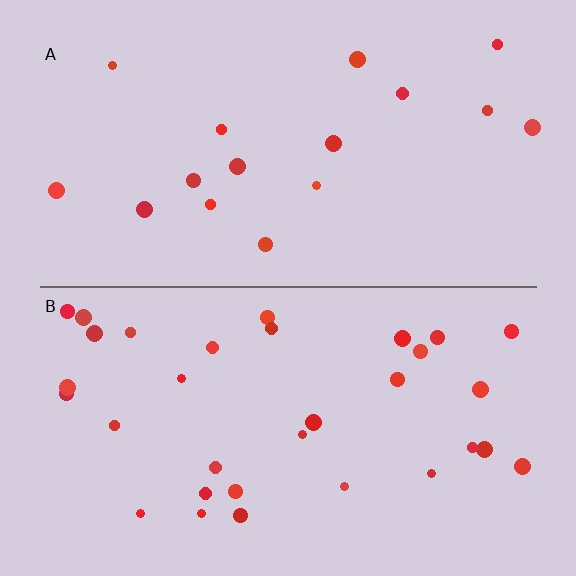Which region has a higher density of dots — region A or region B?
B (the bottom).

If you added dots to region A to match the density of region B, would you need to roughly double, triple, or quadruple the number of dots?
Approximately double.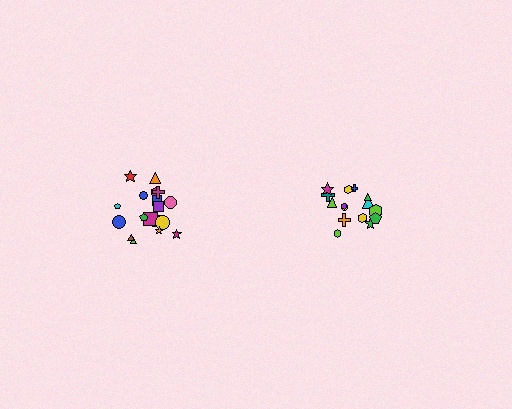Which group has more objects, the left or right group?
The left group.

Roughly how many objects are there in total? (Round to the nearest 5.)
Roughly 35 objects in total.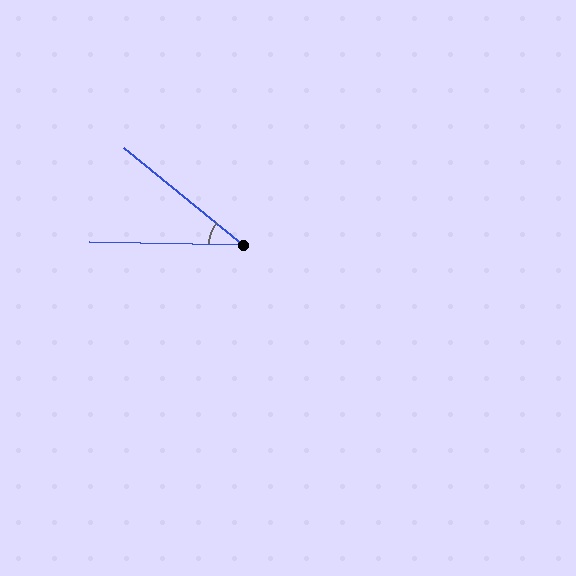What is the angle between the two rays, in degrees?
Approximately 38 degrees.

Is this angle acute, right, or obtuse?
It is acute.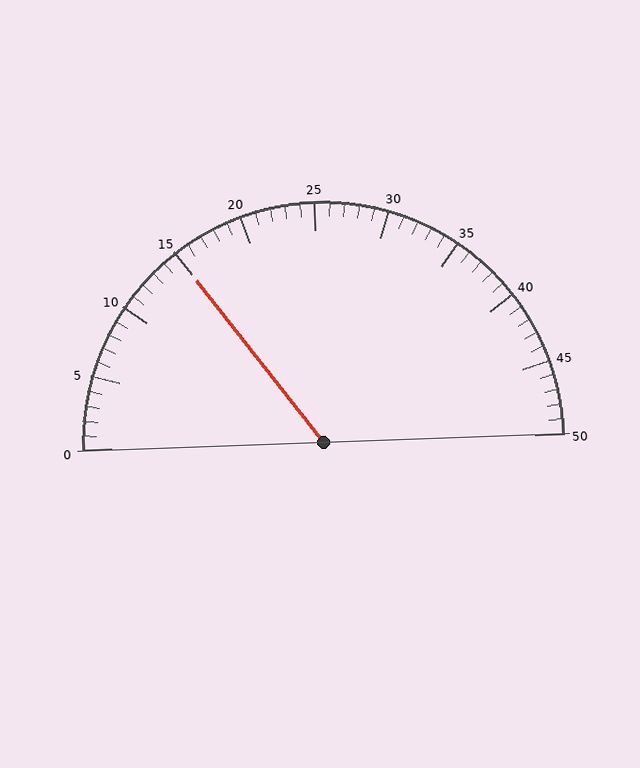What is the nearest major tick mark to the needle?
The nearest major tick mark is 15.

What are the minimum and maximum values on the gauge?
The gauge ranges from 0 to 50.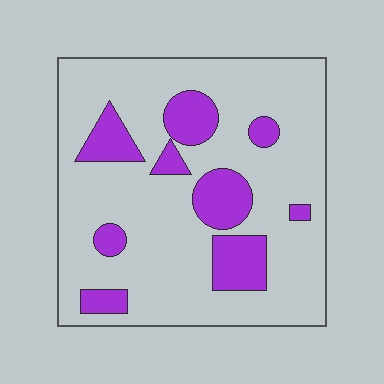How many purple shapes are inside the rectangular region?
9.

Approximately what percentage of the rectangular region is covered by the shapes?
Approximately 20%.